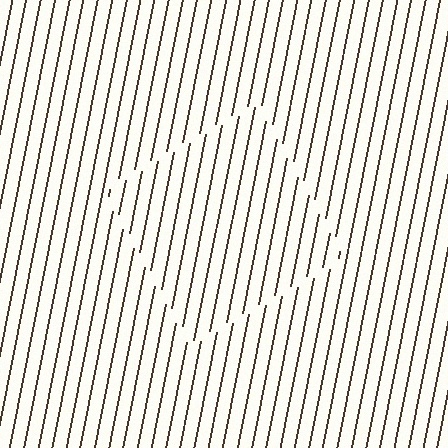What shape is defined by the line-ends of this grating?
An illusory square. The interior of the shape contains the same grating, shifted by half a period — the contour is defined by the phase discontinuity where line-ends from the inner and outer gratings abut.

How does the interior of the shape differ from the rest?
The interior of the shape contains the same grating, shifted by half a period — the contour is defined by the phase discontinuity where line-ends from the inner and outer gratings abut.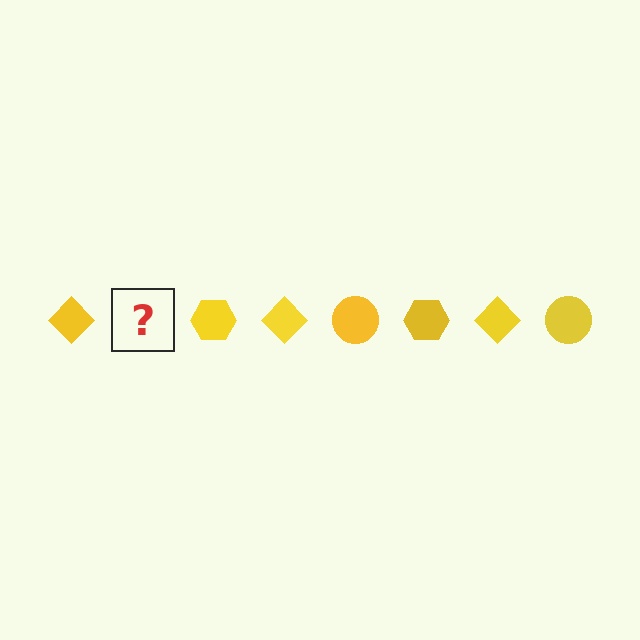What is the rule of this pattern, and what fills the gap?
The rule is that the pattern cycles through diamond, circle, hexagon shapes in yellow. The gap should be filled with a yellow circle.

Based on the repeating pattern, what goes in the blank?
The blank should be a yellow circle.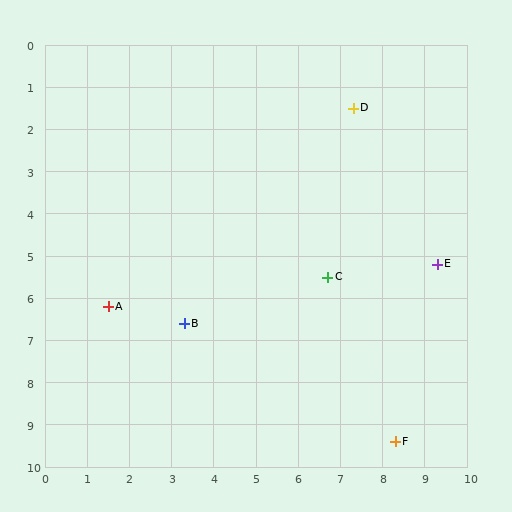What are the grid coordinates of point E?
Point E is at approximately (9.3, 5.2).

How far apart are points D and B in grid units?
Points D and B are about 6.5 grid units apart.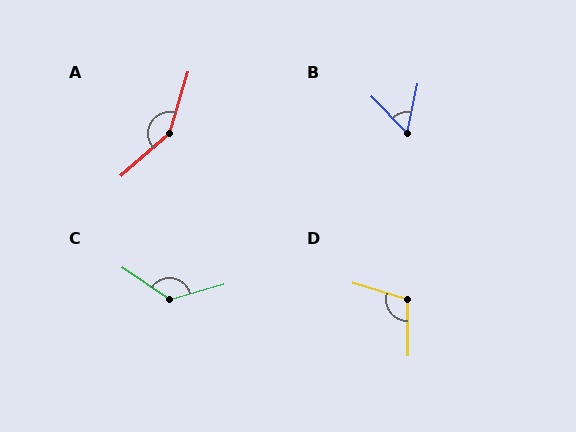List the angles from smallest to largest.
B (56°), D (107°), C (130°), A (149°).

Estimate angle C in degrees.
Approximately 130 degrees.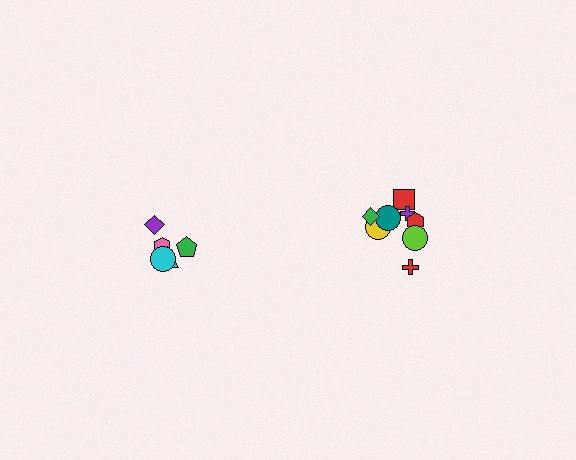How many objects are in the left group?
There are 5 objects.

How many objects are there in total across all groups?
There are 13 objects.